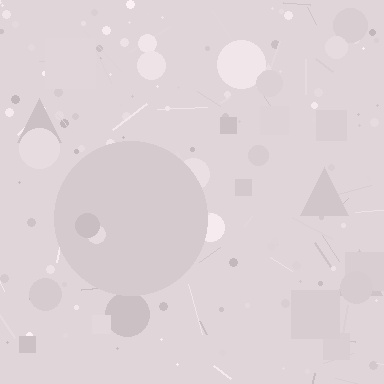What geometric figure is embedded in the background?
A circle is embedded in the background.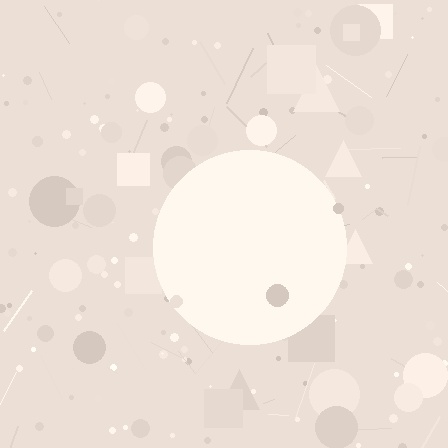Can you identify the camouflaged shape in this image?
The camouflaged shape is a circle.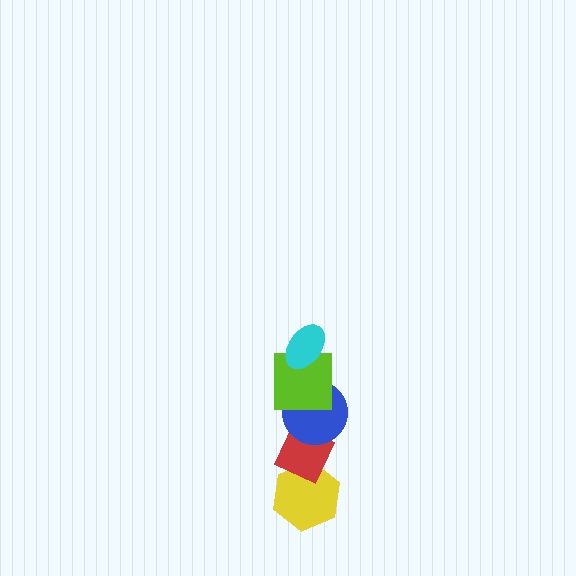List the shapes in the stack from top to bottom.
From top to bottom: the cyan ellipse, the lime square, the blue circle, the red diamond, the yellow hexagon.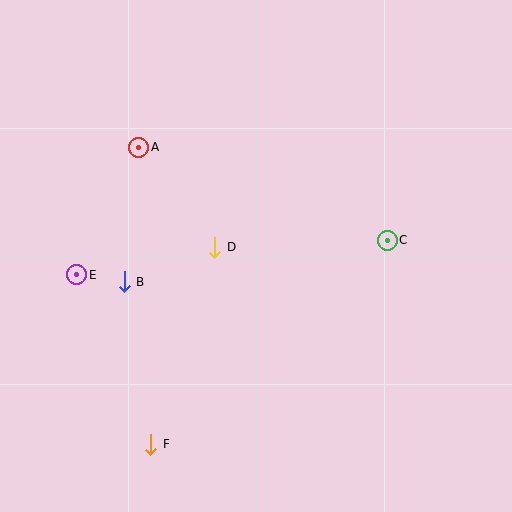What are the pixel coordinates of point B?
Point B is at (124, 282).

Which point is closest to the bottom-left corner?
Point F is closest to the bottom-left corner.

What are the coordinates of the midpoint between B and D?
The midpoint between B and D is at (170, 264).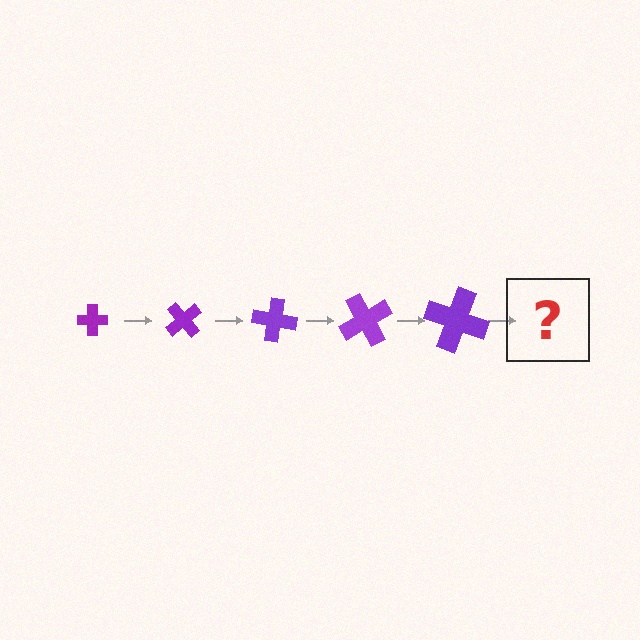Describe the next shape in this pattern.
It should be a cross, larger than the previous one and rotated 250 degrees from the start.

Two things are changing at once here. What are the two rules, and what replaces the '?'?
The two rules are that the cross grows larger each step and it rotates 50 degrees each step. The '?' should be a cross, larger than the previous one and rotated 250 degrees from the start.